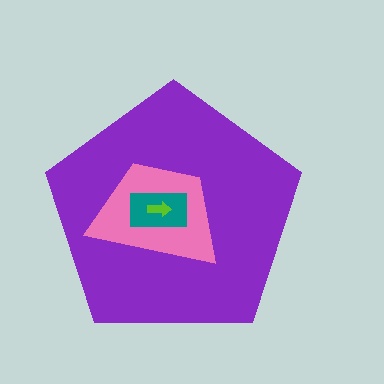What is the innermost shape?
The lime arrow.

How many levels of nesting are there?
4.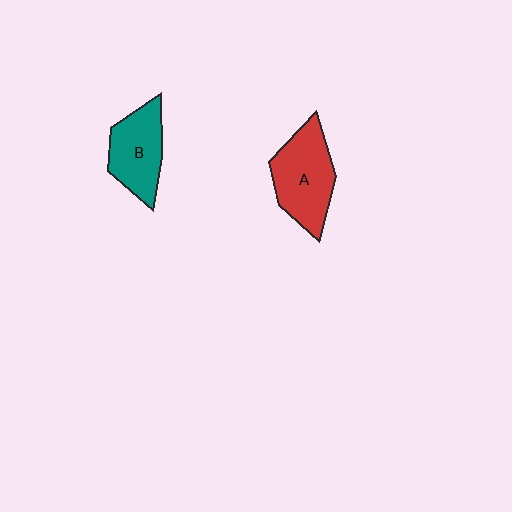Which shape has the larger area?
Shape A (red).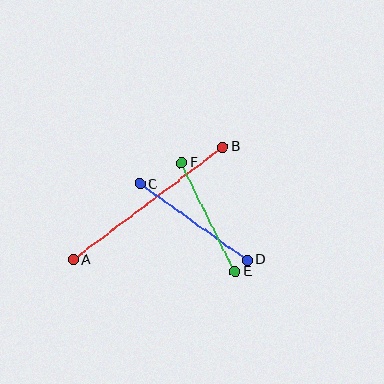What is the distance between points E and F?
The distance is approximately 121 pixels.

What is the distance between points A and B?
The distance is approximately 187 pixels.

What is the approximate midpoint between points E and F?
The midpoint is at approximately (208, 217) pixels.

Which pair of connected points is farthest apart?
Points A and B are farthest apart.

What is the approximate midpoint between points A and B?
The midpoint is at approximately (148, 203) pixels.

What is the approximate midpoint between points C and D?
The midpoint is at approximately (194, 222) pixels.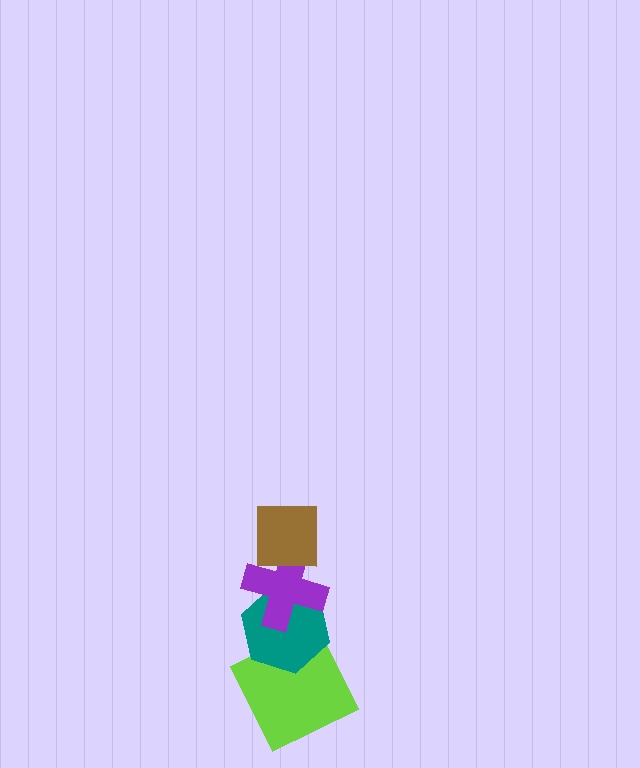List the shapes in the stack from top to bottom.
From top to bottom: the brown square, the purple cross, the teal hexagon, the lime square.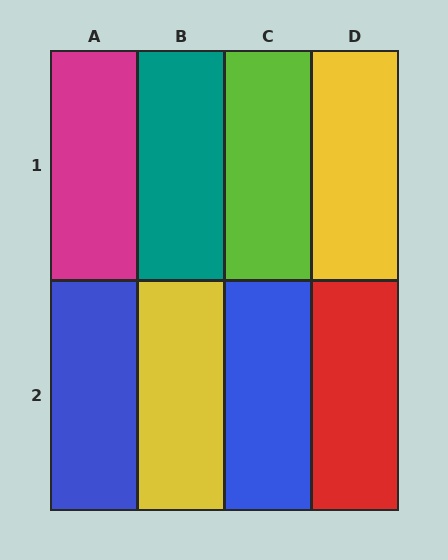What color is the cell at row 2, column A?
Blue.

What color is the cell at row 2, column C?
Blue.